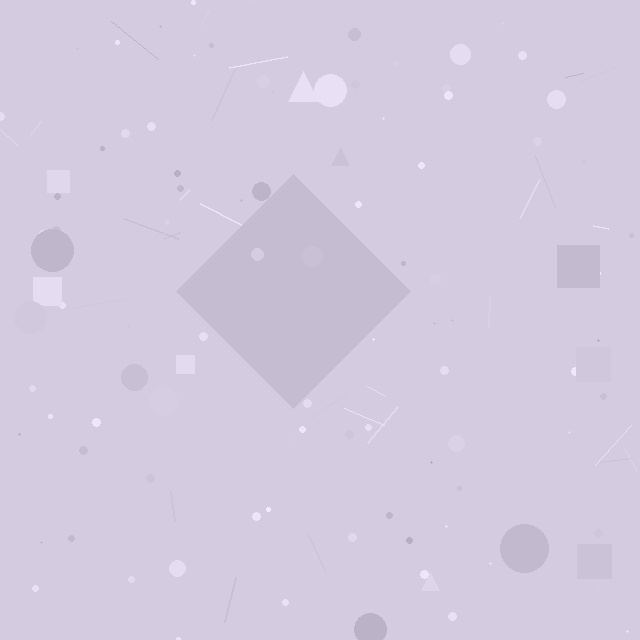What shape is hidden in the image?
A diamond is hidden in the image.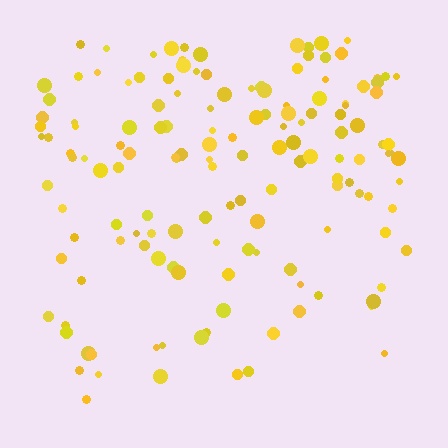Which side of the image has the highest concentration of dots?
The top.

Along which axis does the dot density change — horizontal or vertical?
Vertical.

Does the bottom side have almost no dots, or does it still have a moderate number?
Still a moderate number, just noticeably fewer than the top.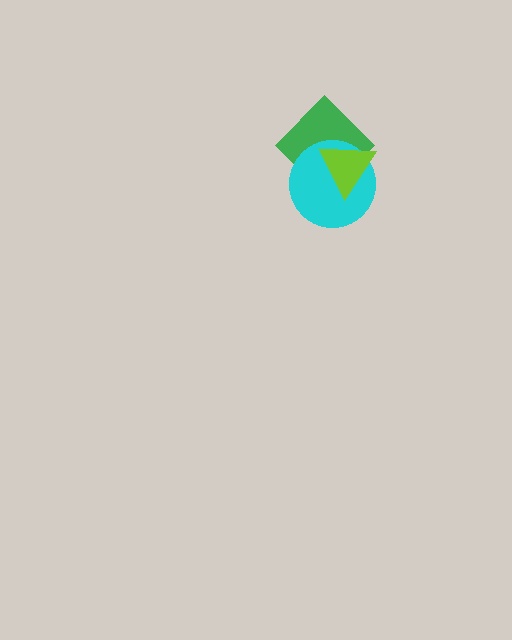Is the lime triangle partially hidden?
No, no other shape covers it.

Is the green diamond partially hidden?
Yes, it is partially covered by another shape.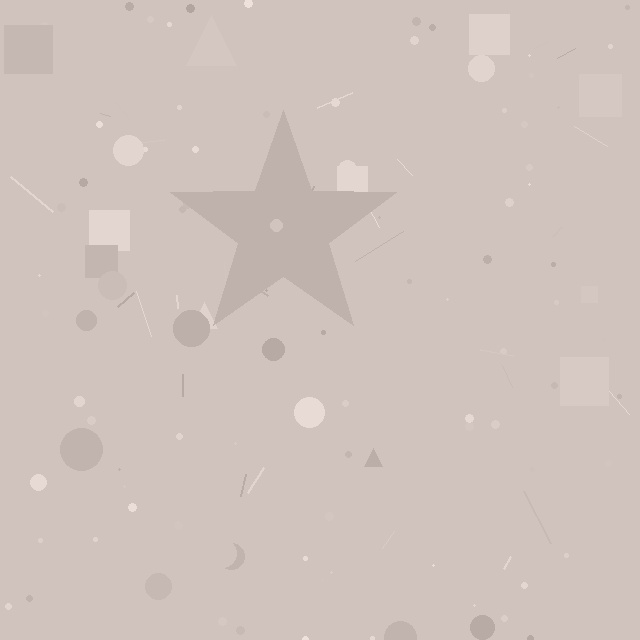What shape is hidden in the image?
A star is hidden in the image.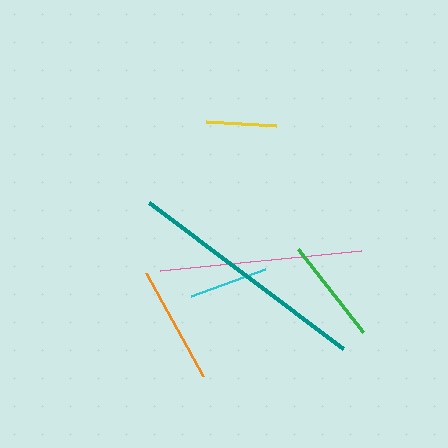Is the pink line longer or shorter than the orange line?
The pink line is longer than the orange line.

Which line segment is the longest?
The teal line is the longest at approximately 242 pixels.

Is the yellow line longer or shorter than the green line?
The green line is longer than the yellow line.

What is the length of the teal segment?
The teal segment is approximately 242 pixels long.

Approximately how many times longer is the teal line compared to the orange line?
The teal line is approximately 2.1 times the length of the orange line.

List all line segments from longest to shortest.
From longest to shortest: teal, pink, orange, green, cyan, yellow.